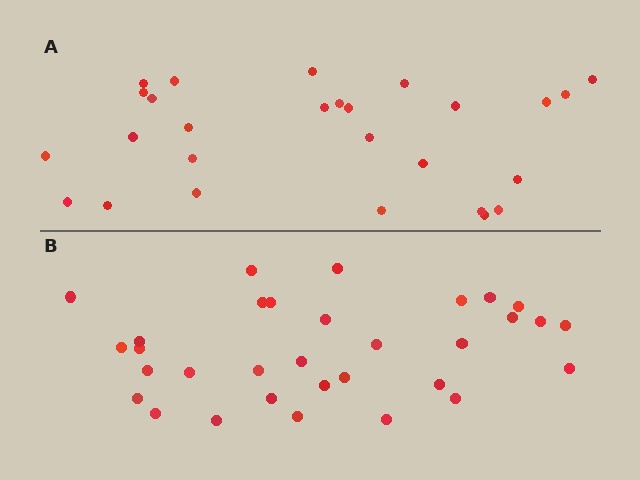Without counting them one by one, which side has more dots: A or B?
Region B (the bottom region) has more dots.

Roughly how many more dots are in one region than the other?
Region B has about 5 more dots than region A.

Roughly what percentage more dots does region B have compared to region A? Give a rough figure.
About 20% more.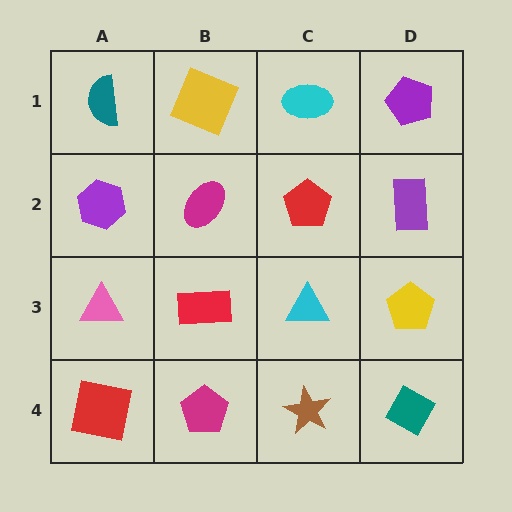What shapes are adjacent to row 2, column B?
A yellow square (row 1, column B), a red rectangle (row 3, column B), a purple hexagon (row 2, column A), a red pentagon (row 2, column C).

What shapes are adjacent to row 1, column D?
A purple rectangle (row 2, column D), a cyan ellipse (row 1, column C).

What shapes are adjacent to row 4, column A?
A pink triangle (row 3, column A), a magenta pentagon (row 4, column B).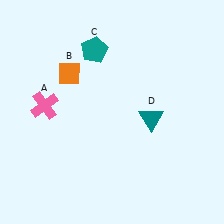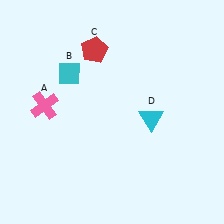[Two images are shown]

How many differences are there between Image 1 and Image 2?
There are 3 differences between the two images.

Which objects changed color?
B changed from orange to cyan. C changed from teal to red. D changed from teal to cyan.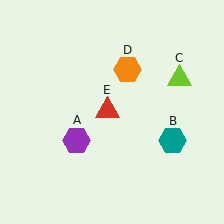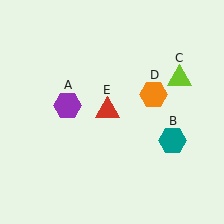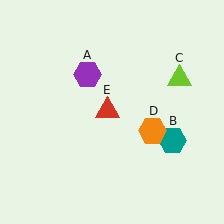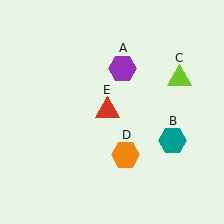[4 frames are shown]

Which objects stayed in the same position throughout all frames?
Teal hexagon (object B) and lime triangle (object C) and red triangle (object E) remained stationary.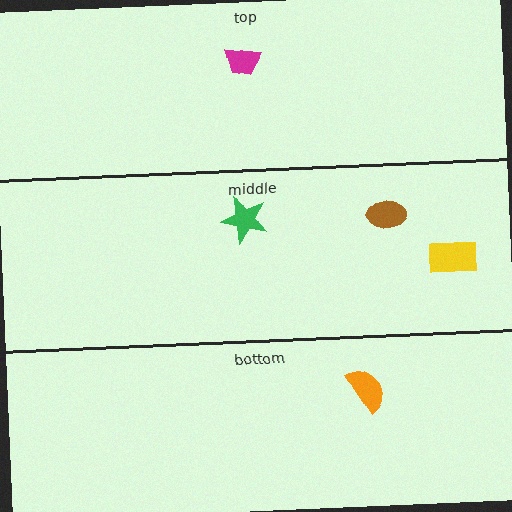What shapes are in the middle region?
The green star, the brown ellipse, the yellow rectangle.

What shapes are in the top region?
The magenta trapezoid.